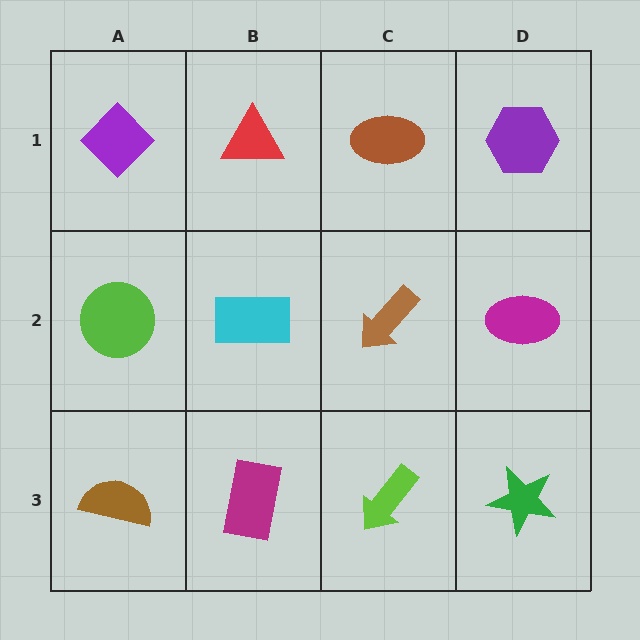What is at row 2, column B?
A cyan rectangle.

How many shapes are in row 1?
4 shapes.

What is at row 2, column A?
A lime circle.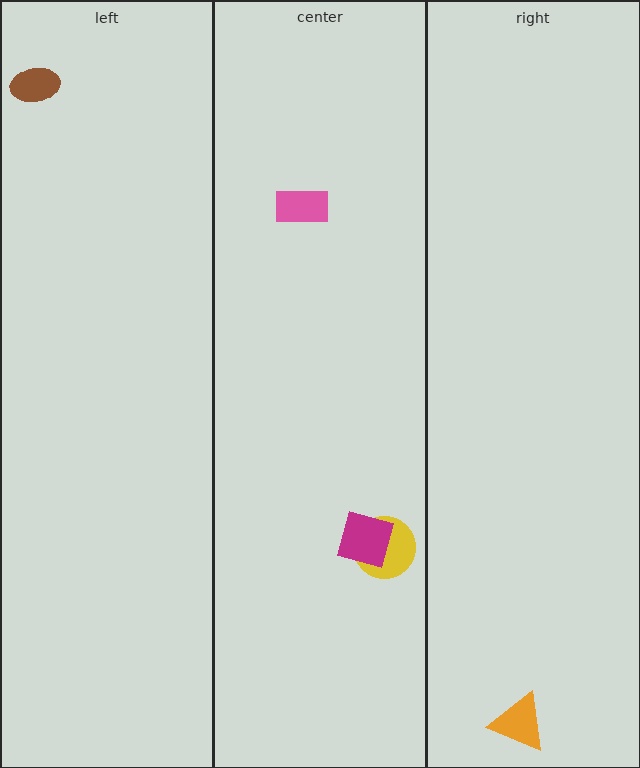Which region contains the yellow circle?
The center region.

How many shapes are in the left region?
1.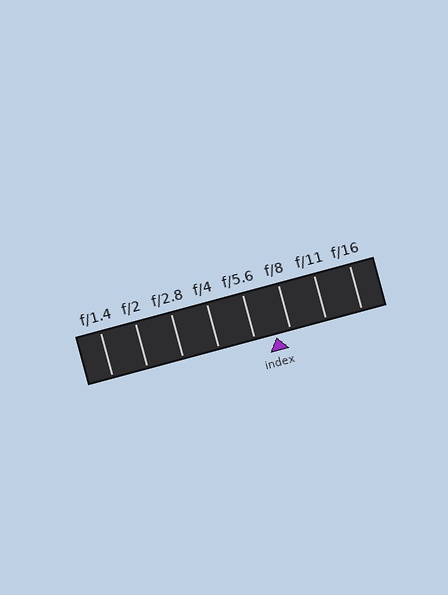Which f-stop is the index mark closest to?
The index mark is closest to f/8.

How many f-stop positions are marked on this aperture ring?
There are 8 f-stop positions marked.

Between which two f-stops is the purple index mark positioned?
The index mark is between f/5.6 and f/8.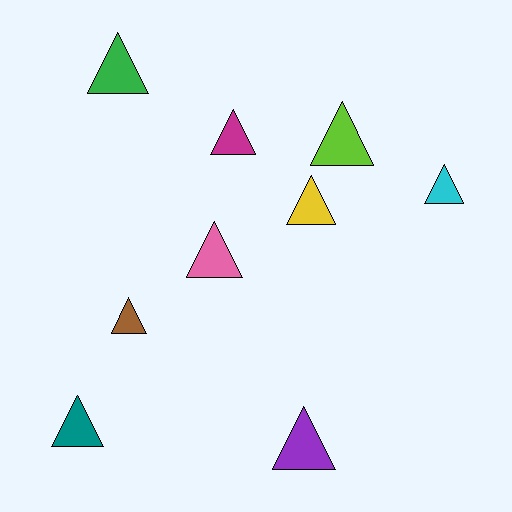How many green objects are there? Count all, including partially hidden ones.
There is 1 green object.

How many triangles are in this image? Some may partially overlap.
There are 9 triangles.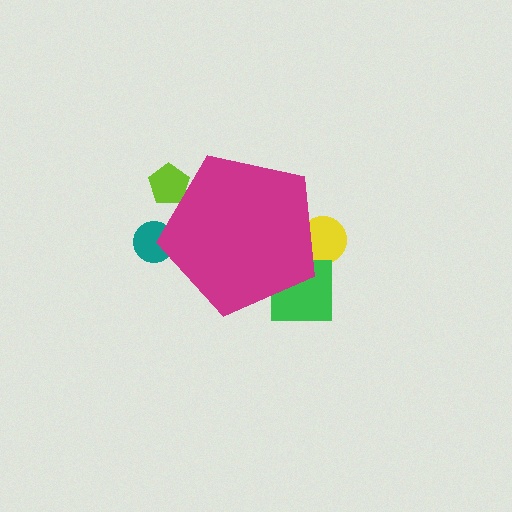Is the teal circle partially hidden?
Yes, the teal circle is partially hidden behind the magenta pentagon.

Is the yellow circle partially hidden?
Yes, the yellow circle is partially hidden behind the magenta pentagon.